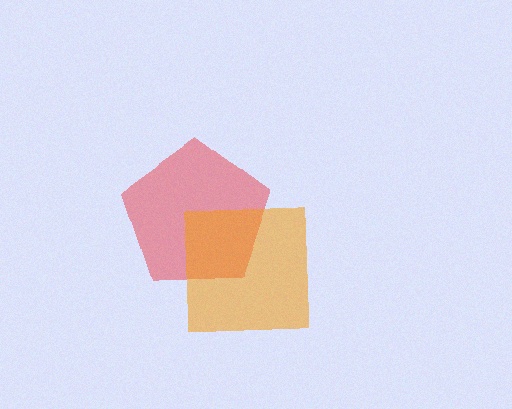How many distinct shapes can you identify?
There are 2 distinct shapes: a red pentagon, an orange square.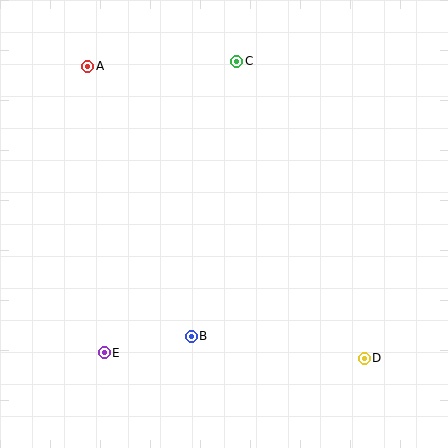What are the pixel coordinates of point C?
Point C is at (237, 61).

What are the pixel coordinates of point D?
Point D is at (364, 358).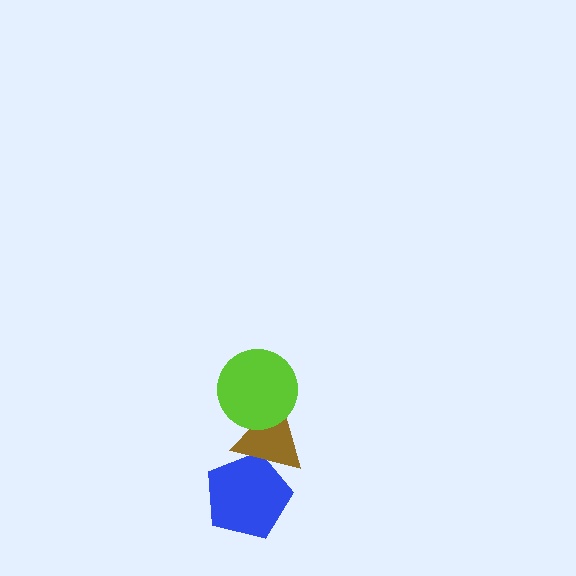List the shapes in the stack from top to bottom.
From top to bottom: the lime circle, the brown triangle, the blue pentagon.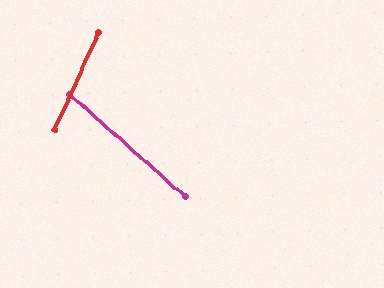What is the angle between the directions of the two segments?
Approximately 73 degrees.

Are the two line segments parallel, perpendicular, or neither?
Neither parallel nor perpendicular — they differ by about 73°.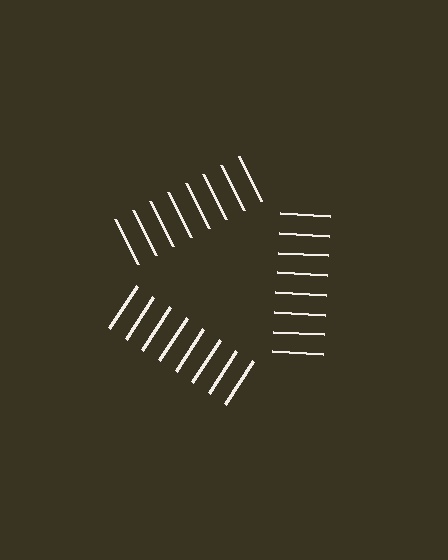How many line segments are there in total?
24 — 8 along each of the 3 edges.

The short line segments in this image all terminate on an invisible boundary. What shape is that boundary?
An illusory triangle — the line segments terminate on its edges but no continuous stroke is drawn.